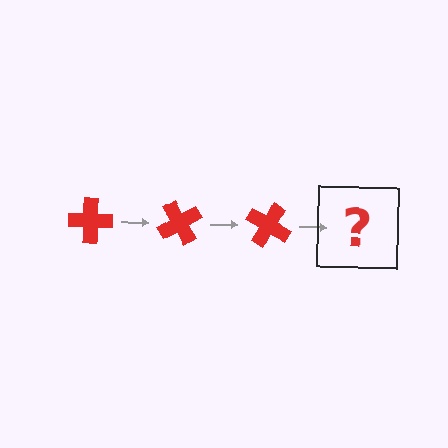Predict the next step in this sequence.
The next step is a red cross rotated 180 degrees.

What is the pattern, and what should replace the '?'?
The pattern is that the cross rotates 60 degrees each step. The '?' should be a red cross rotated 180 degrees.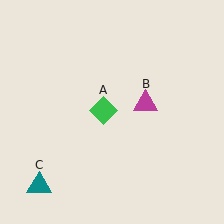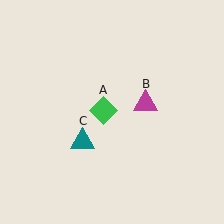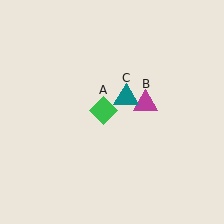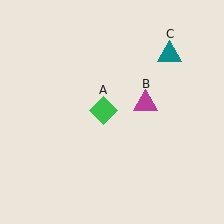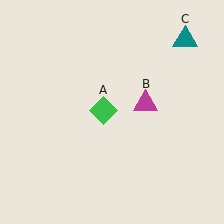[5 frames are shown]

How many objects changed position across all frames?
1 object changed position: teal triangle (object C).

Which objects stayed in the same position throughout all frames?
Green diamond (object A) and magenta triangle (object B) remained stationary.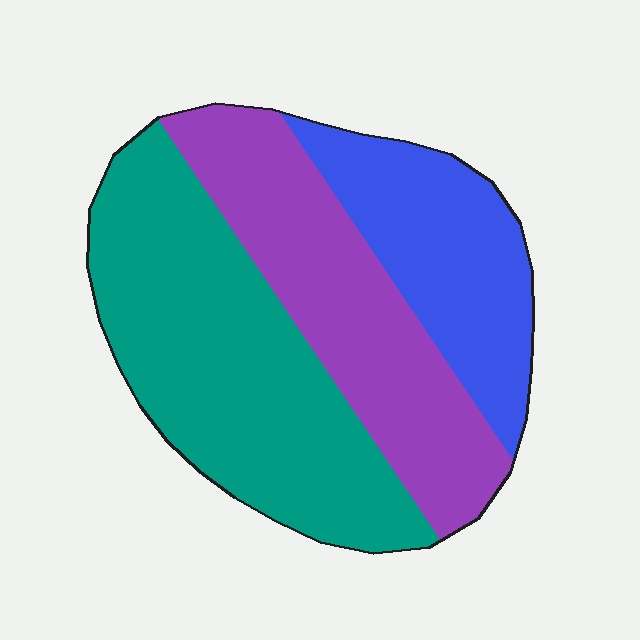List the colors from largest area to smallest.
From largest to smallest: teal, purple, blue.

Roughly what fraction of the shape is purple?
Purple covers 32% of the shape.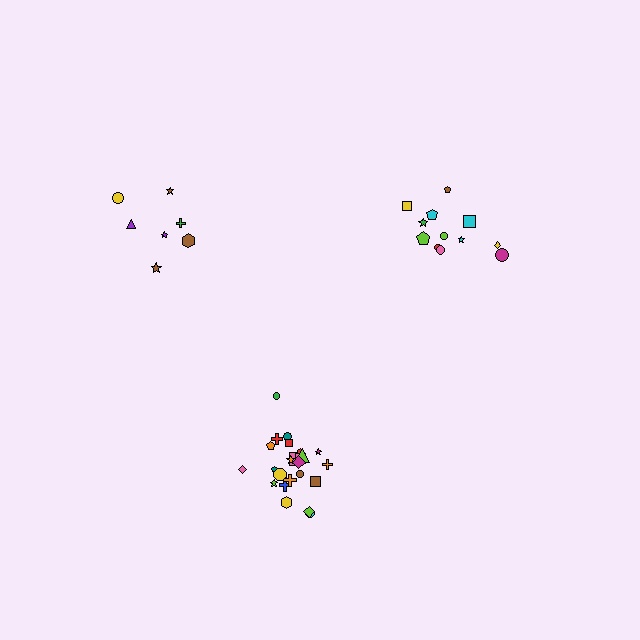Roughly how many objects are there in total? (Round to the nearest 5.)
Roughly 45 objects in total.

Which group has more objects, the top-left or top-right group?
The top-right group.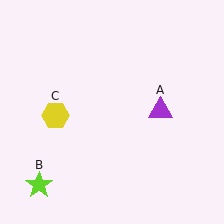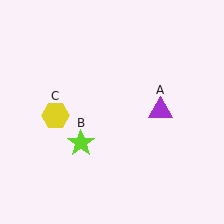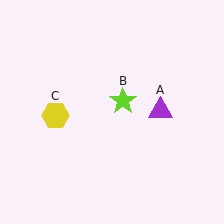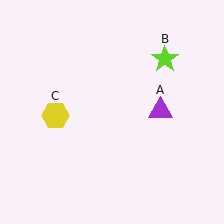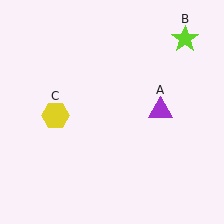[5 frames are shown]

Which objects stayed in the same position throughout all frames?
Purple triangle (object A) and yellow hexagon (object C) remained stationary.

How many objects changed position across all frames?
1 object changed position: lime star (object B).